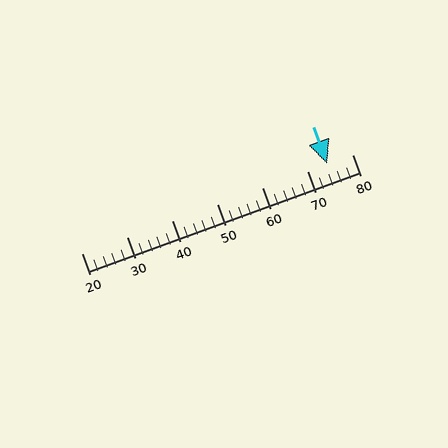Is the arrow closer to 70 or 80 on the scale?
The arrow is closer to 70.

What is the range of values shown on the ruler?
The ruler shows values from 20 to 80.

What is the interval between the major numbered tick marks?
The major tick marks are spaced 10 units apart.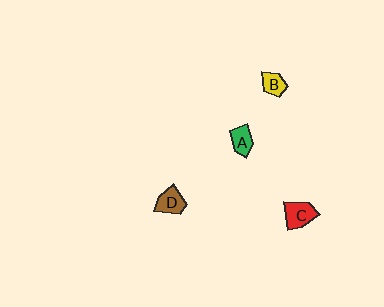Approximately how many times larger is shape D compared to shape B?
Approximately 1.3 times.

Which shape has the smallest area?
Shape B (yellow).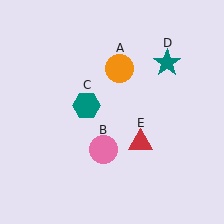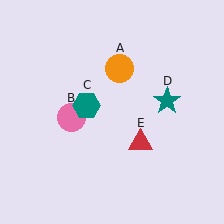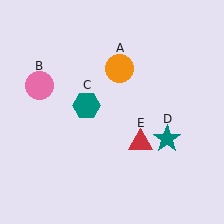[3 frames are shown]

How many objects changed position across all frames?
2 objects changed position: pink circle (object B), teal star (object D).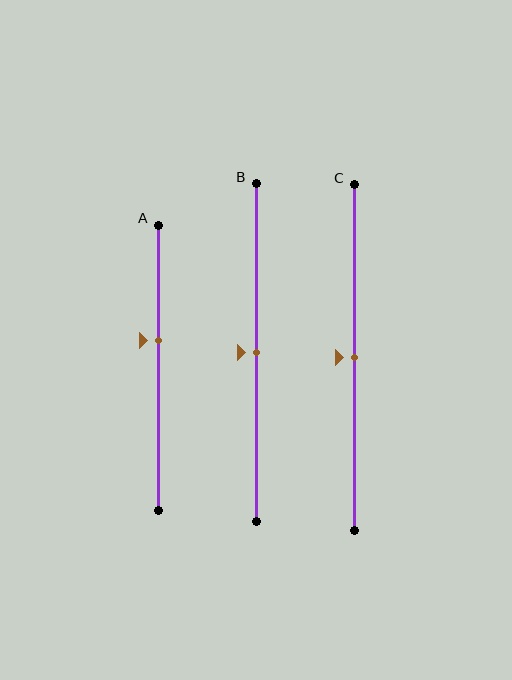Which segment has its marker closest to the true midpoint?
Segment B has its marker closest to the true midpoint.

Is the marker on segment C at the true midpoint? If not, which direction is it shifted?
Yes, the marker on segment C is at the true midpoint.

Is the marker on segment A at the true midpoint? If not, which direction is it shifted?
No, the marker on segment A is shifted upward by about 9% of the segment length.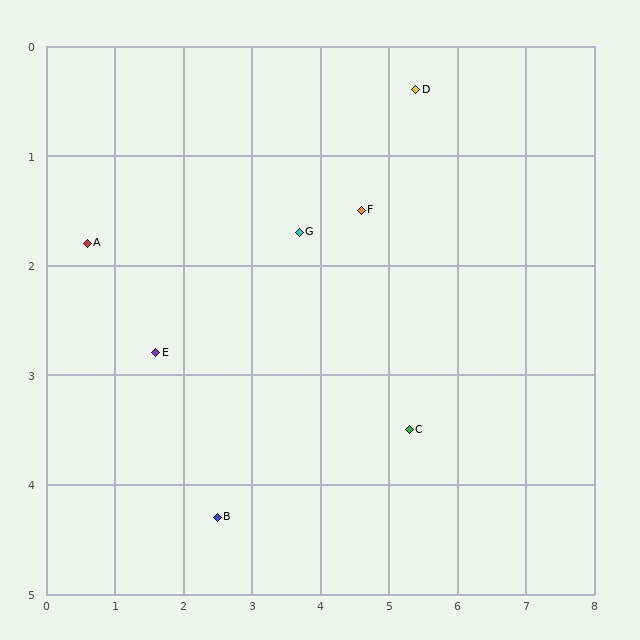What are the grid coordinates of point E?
Point E is at approximately (1.6, 2.8).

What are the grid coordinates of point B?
Point B is at approximately (2.5, 4.3).